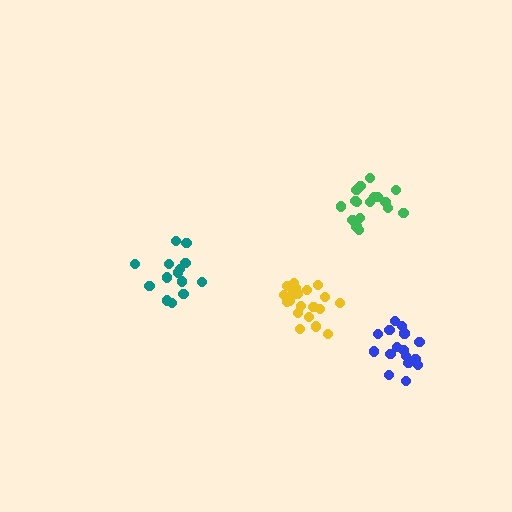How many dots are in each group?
Group 1: 20 dots, Group 2: 17 dots, Group 3: 14 dots, Group 4: 16 dots (67 total).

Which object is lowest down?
The blue cluster is bottommost.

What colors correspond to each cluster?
The clusters are colored: yellow, green, teal, blue.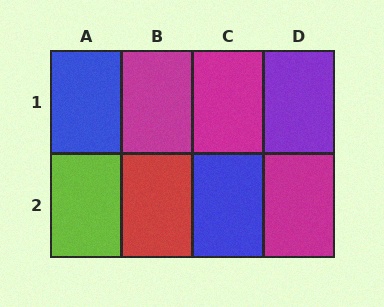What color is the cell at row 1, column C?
Magenta.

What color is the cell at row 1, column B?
Magenta.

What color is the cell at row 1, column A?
Blue.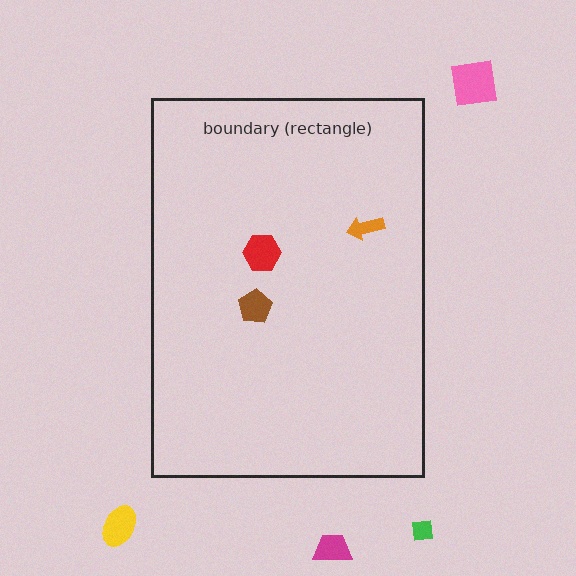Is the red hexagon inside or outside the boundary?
Inside.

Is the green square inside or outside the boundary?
Outside.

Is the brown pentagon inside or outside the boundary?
Inside.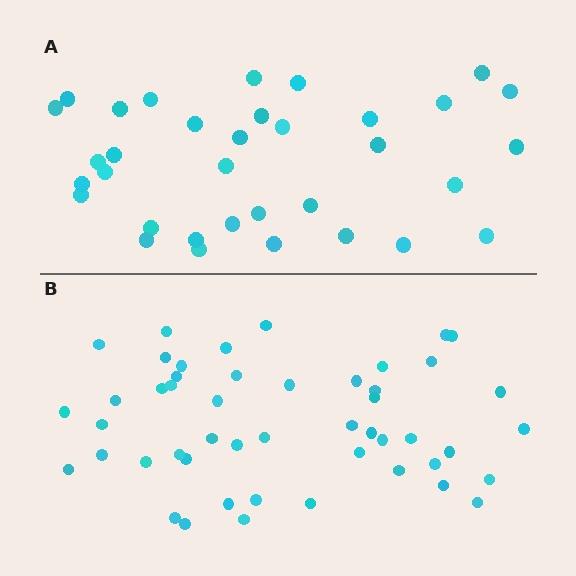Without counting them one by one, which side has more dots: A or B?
Region B (the bottom region) has more dots.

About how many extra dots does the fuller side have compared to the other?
Region B has approximately 15 more dots than region A.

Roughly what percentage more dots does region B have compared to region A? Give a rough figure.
About 45% more.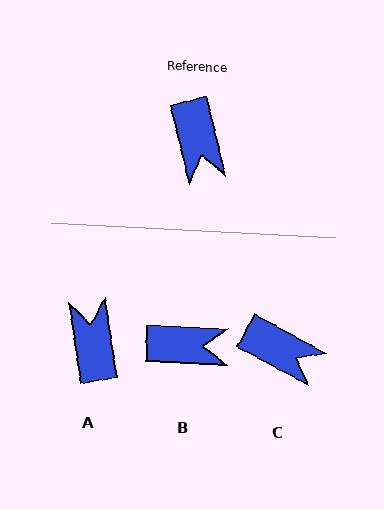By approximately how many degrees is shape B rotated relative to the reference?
Approximately 74 degrees counter-clockwise.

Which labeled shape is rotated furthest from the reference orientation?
A, about 175 degrees away.